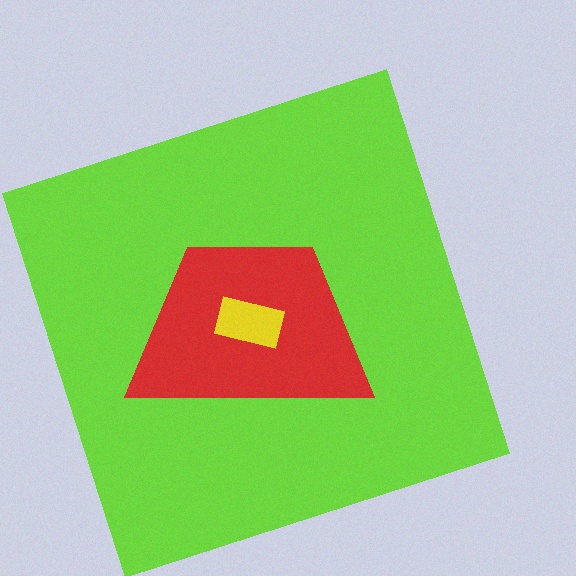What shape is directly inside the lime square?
The red trapezoid.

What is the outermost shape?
The lime square.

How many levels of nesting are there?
3.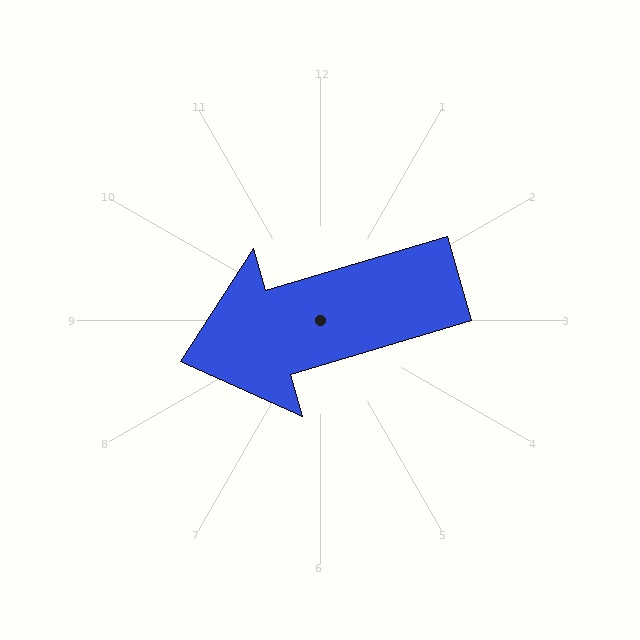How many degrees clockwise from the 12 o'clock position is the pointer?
Approximately 253 degrees.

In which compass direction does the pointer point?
West.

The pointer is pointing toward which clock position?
Roughly 8 o'clock.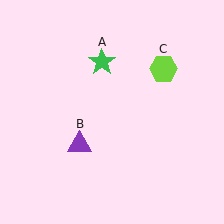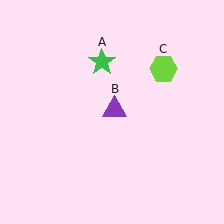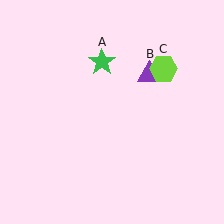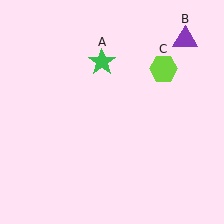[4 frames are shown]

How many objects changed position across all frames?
1 object changed position: purple triangle (object B).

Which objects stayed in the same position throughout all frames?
Green star (object A) and lime hexagon (object C) remained stationary.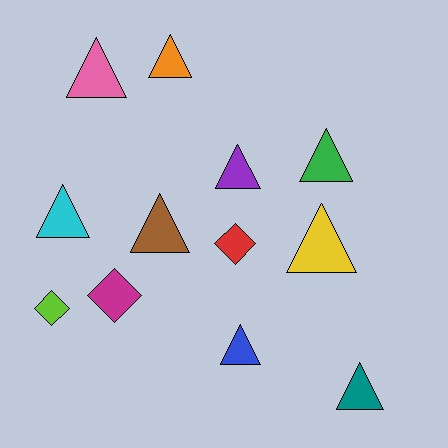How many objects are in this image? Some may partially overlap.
There are 12 objects.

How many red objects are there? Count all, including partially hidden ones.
There is 1 red object.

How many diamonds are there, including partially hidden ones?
There are 3 diamonds.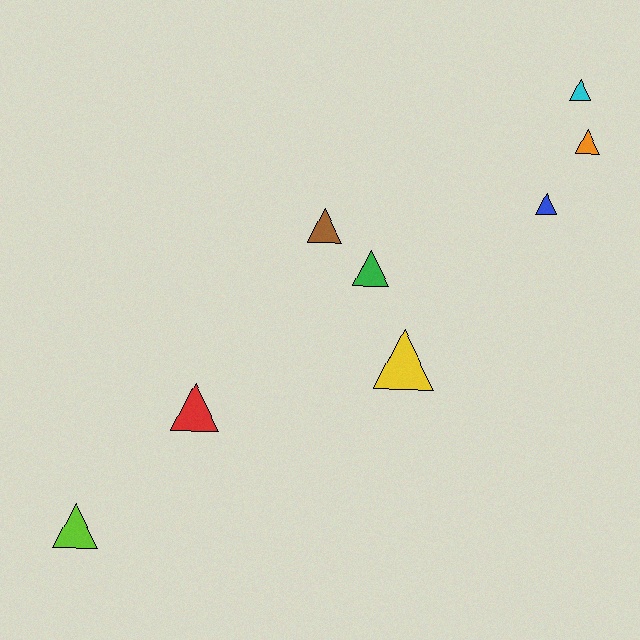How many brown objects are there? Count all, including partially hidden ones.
There is 1 brown object.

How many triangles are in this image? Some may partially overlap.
There are 8 triangles.